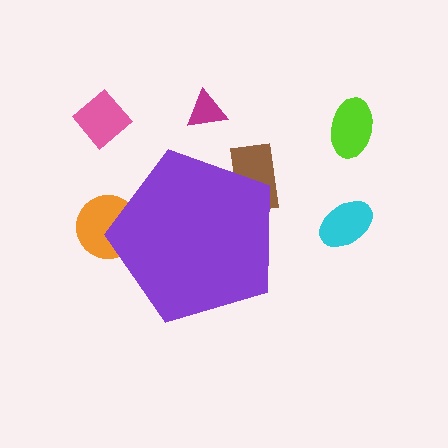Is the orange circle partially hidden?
Yes, the orange circle is partially hidden behind the purple pentagon.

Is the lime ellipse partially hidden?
No, the lime ellipse is fully visible.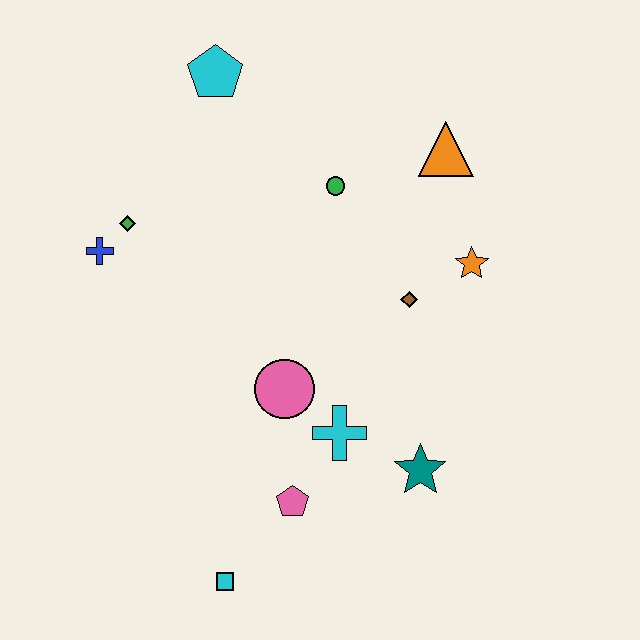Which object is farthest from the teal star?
The cyan pentagon is farthest from the teal star.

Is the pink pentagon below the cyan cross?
Yes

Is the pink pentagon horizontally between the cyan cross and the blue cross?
Yes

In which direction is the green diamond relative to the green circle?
The green diamond is to the left of the green circle.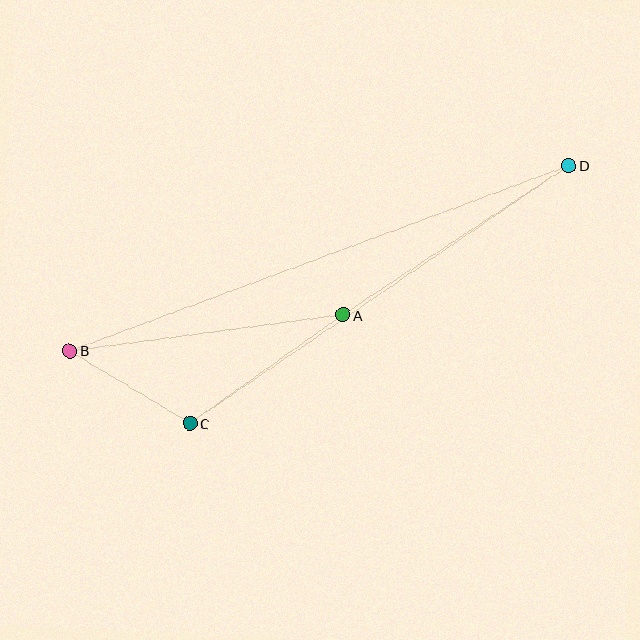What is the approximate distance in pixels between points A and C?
The distance between A and C is approximately 188 pixels.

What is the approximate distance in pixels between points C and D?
The distance between C and D is approximately 458 pixels.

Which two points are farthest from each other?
Points B and D are farthest from each other.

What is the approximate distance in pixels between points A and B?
The distance between A and B is approximately 275 pixels.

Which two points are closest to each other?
Points B and C are closest to each other.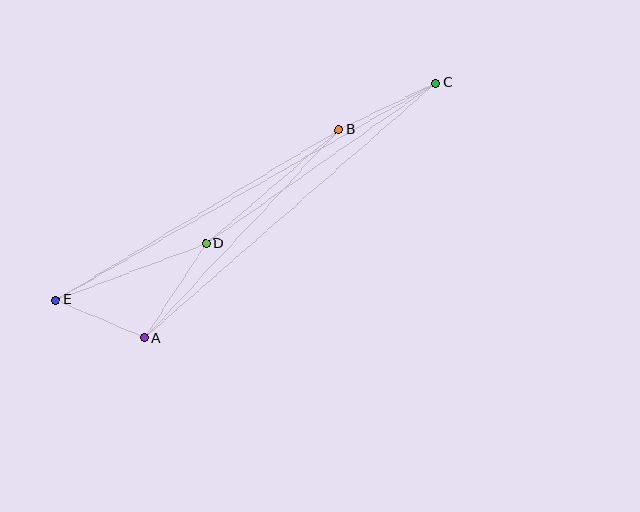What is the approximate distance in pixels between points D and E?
The distance between D and E is approximately 160 pixels.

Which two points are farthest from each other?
Points C and E are farthest from each other.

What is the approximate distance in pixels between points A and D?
The distance between A and D is approximately 113 pixels.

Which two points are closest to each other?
Points A and E are closest to each other.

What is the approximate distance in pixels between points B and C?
The distance between B and C is approximately 107 pixels.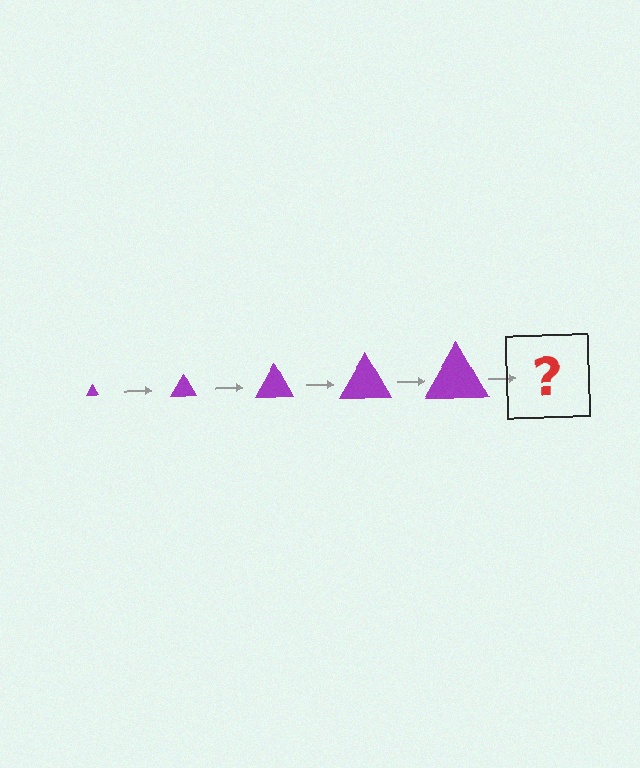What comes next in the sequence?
The next element should be a purple triangle, larger than the previous one.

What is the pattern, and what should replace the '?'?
The pattern is that the triangle gets progressively larger each step. The '?' should be a purple triangle, larger than the previous one.